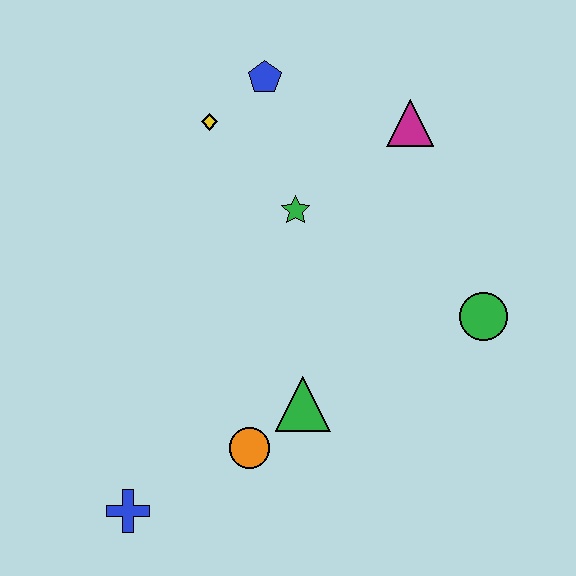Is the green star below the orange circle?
No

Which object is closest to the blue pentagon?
The yellow diamond is closest to the blue pentagon.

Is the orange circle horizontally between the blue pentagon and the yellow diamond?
Yes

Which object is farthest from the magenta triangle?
The blue cross is farthest from the magenta triangle.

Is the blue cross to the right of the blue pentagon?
No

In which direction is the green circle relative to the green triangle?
The green circle is to the right of the green triangle.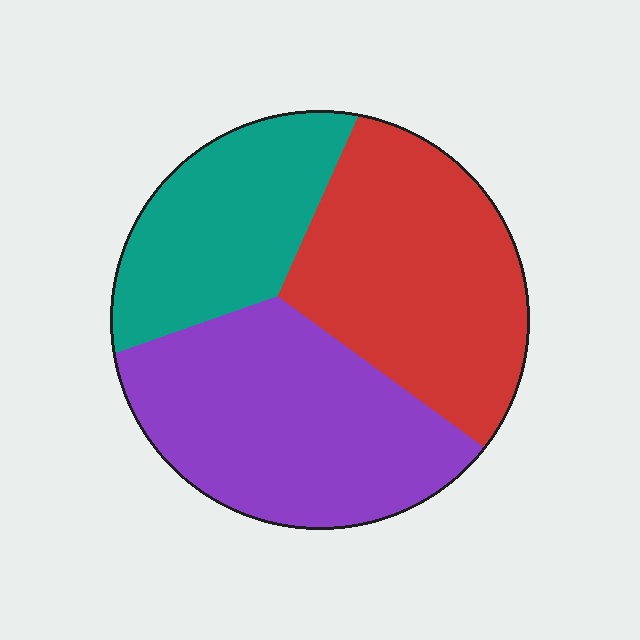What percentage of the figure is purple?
Purple takes up between a third and a half of the figure.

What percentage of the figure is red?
Red covers about 35% of the figure.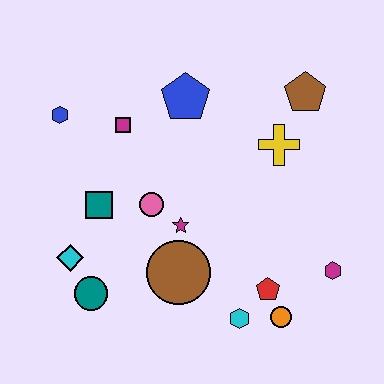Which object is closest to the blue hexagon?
The magenta square is closest to the blue hexagon.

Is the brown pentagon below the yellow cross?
No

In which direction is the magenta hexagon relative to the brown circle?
The magenta hexagon is to the right of the brown circle.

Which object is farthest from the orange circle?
The blue hexagon is farthest from the orange circle.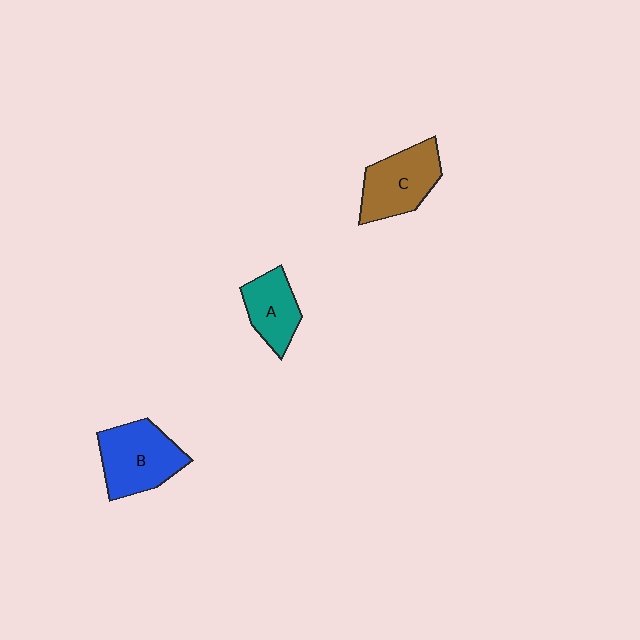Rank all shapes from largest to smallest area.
From largest to smallest: B (blue), C (brown), A (teal).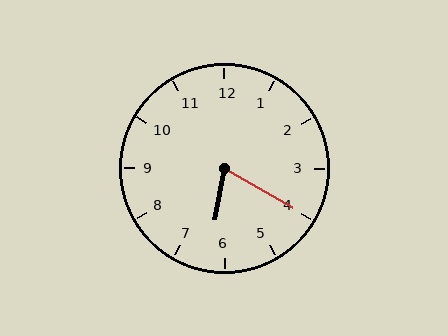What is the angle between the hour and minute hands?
Approximately 70 degrees.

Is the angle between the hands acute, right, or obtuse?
It is acute.